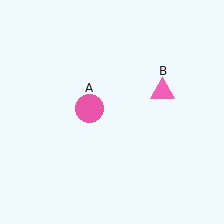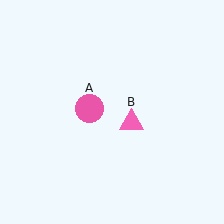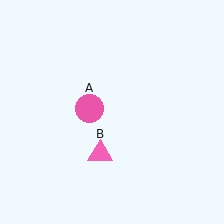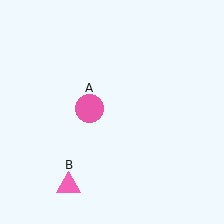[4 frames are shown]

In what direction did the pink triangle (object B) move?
The pink triangle (object B) moved down and to the left.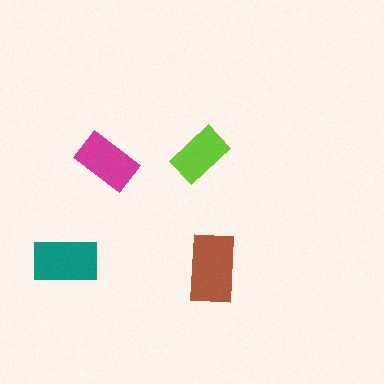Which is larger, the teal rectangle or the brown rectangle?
The brown one.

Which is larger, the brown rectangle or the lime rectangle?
The brown one.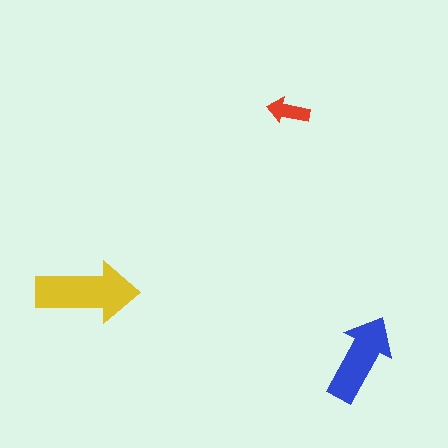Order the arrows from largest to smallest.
the yellow one, the blue one, the red one.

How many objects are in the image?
There are 3 objects in the image.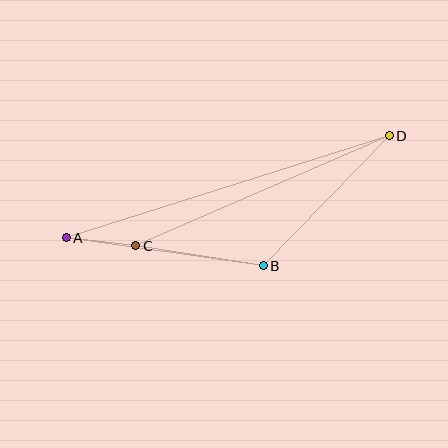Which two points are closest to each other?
Points A and C are closest to each other.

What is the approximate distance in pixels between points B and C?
The distance between B and C is approximately 129 pixels.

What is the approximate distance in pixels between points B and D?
The distance between B and D is approximately 181 pixels.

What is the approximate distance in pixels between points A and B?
The distance between A and B is approximately 199 pixels.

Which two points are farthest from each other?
Points A and D are farthest from each other.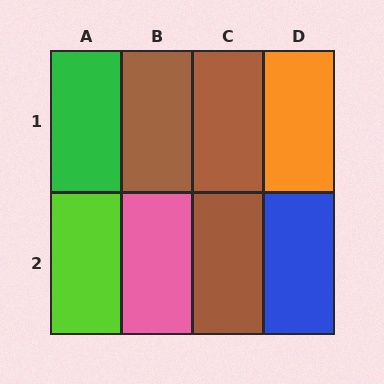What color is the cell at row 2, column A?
Lime.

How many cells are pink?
1 cell is pink.